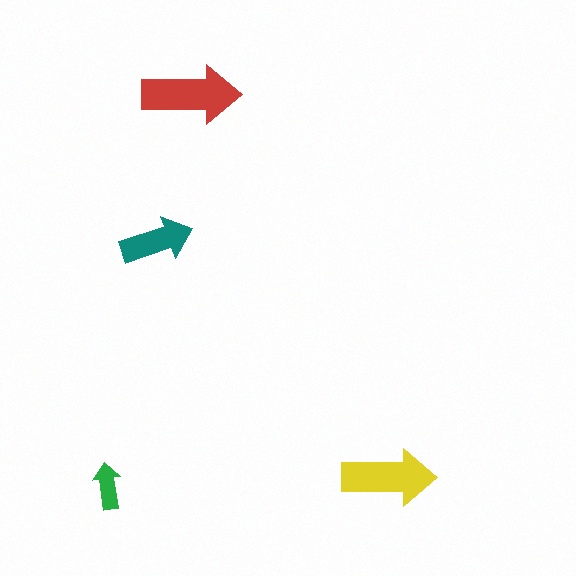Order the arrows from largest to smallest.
the red one, the yellow one, the teal one, the green one.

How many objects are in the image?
There are 4 objects in the image.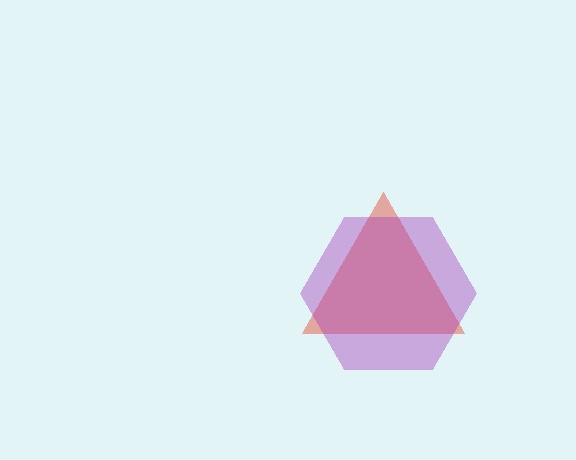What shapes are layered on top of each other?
The layered shapes are: a red triangle, a purple hexagon.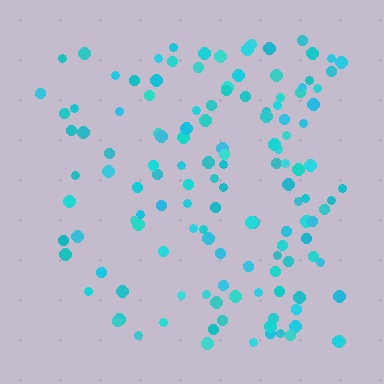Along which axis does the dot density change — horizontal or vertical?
Horizontal.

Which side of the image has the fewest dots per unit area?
The left.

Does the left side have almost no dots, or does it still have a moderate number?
Still a moderate number, just noticeably fewer than the right.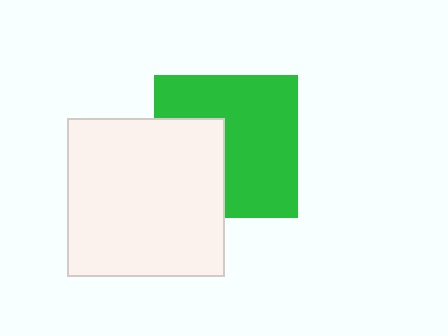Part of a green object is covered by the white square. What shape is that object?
It is a square.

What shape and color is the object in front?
The object in front is a white square.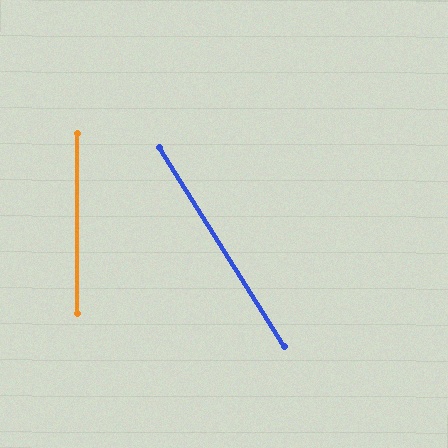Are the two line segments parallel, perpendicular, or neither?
Neither parallel nor perpendicular — they differ by about 32°.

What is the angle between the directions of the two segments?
Approximately 32 degrees.